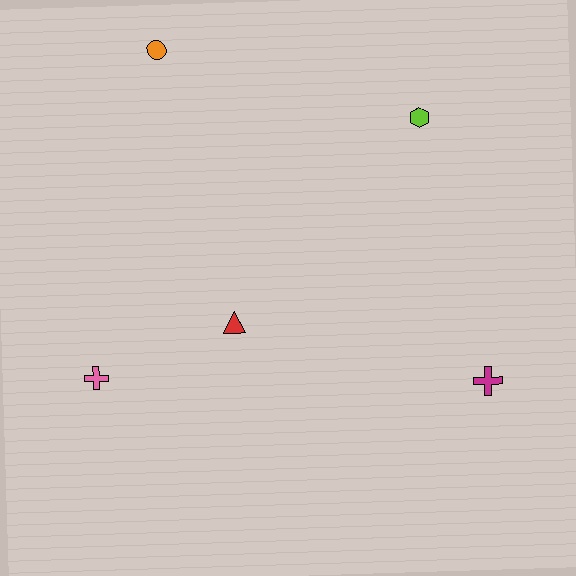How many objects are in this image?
There are 5 objects.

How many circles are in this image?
There is 1 circle.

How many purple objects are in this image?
There are no purple objects.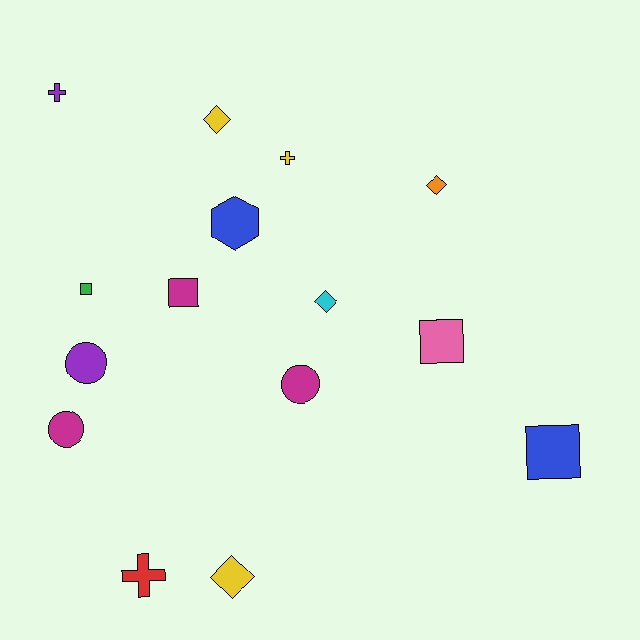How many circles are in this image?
There are 3 circles.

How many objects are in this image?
There are 15 objects.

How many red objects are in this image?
There is 1 red object.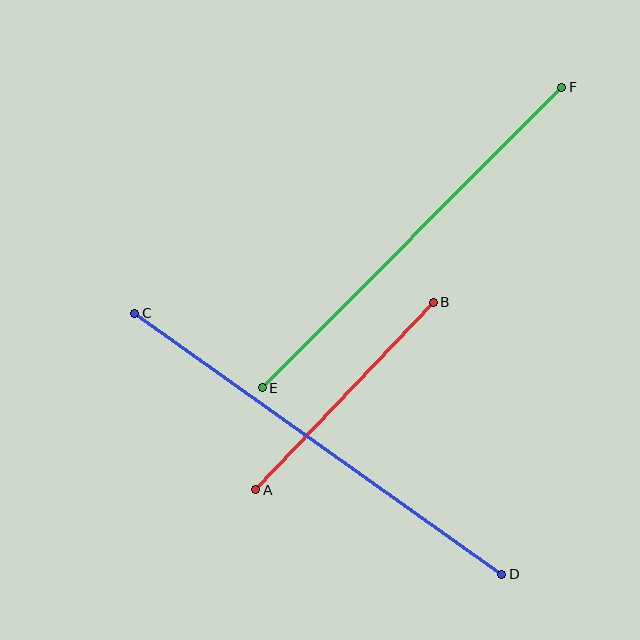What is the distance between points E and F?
The distance is approximately 425 pixels.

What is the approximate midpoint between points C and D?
The midpoint is at approximately (318, 444) pixels.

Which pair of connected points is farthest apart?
Points C and D are farthest apart.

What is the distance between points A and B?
The distance is approximately 258 pixels.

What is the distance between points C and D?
The distance is approximately 450 pixels.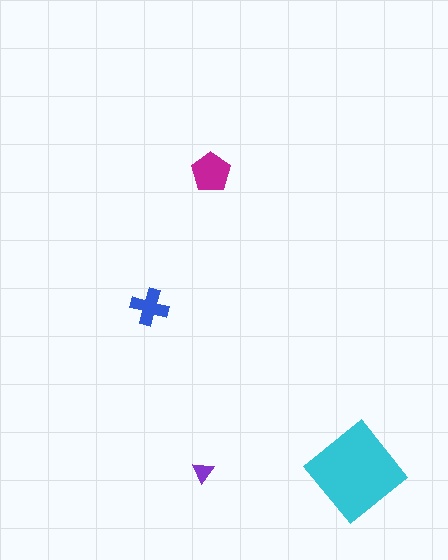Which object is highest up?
The magenta pentagon is topmost.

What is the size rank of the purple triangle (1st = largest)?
4th.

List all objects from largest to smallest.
The cyan diamond, the magenta pentagon, the blue cross, the purple triangle.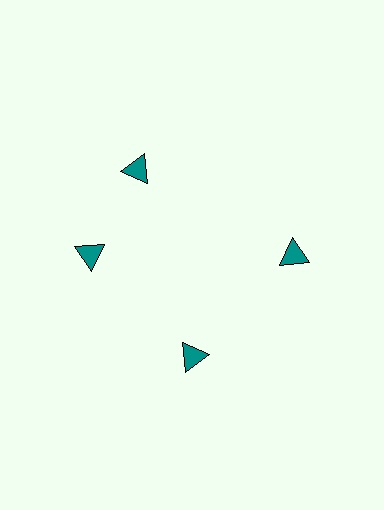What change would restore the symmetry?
The symmetry would be restored by rotating it back into even spacing with its neighbors so that all 4 triangles sit at equal angles and equal distance from the center.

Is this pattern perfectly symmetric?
No. The 4 teal triangles are arranged in a ring, but one element near the 12 o'clock position is rotated out of alignment along the ring, breaking the 4-fold rotational symmetry.